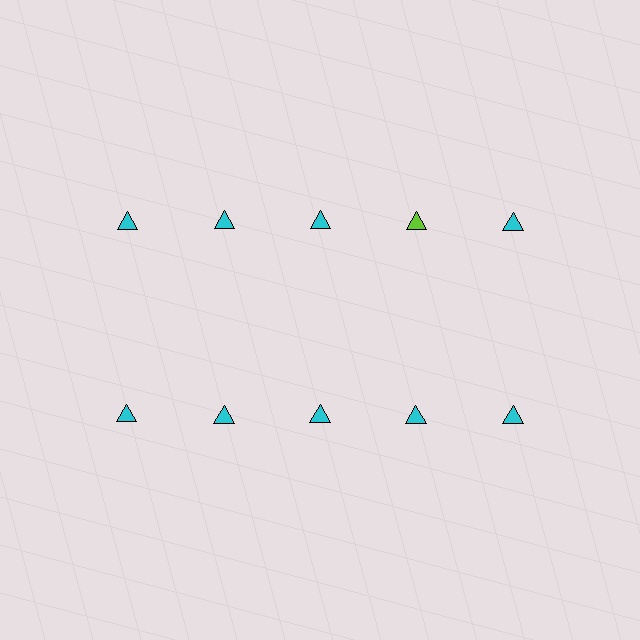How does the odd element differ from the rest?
It has a different color: lime instead of cyan.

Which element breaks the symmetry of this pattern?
The lime triangle in the top row, second from right column breaks the symmetry. All other shapes are cyan triangles.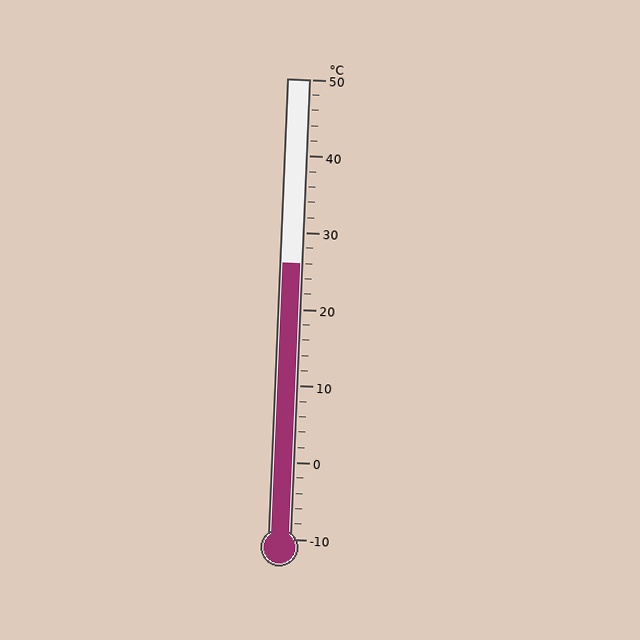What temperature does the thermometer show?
The thermometer shows approximately 26°C.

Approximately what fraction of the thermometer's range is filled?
The thermometer is filled to approximately 60% of its range.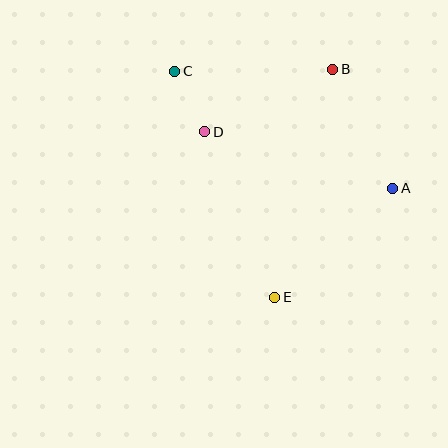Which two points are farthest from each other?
Points A and C are farthest from each other.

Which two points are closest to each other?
Points C and D are closest to each other.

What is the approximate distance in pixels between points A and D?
The distance between A and D is approximately 197 pixels.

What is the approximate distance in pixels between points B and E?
The distance between B and E is approximately 235 pixels.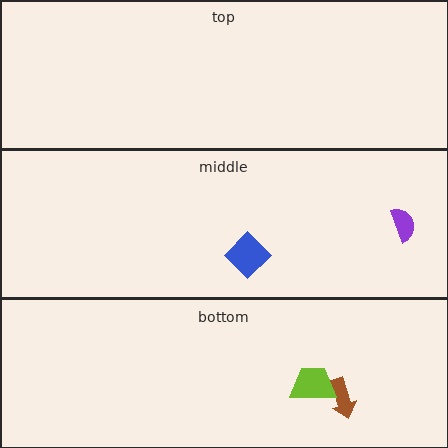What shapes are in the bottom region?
The brown arrow, the lime trapezoid.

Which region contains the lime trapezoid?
The bottom region.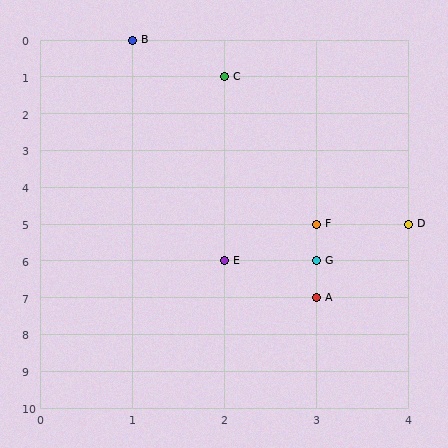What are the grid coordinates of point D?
Point D is at grid coordinates (4, 5).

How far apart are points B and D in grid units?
Points B and D are 3 columns and 5 rows apart (about 5.8 grid units diagonally).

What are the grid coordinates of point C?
Point C is at grid coordinates (2, 1).